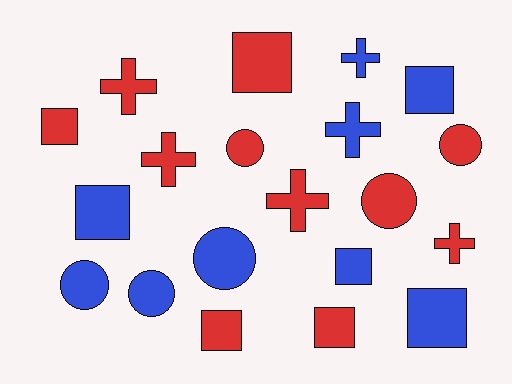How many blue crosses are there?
There are 2 blue crosses.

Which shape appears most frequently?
Square, with 8 objects.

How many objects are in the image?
There are 20 objects.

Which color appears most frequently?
Red, with 11 objects.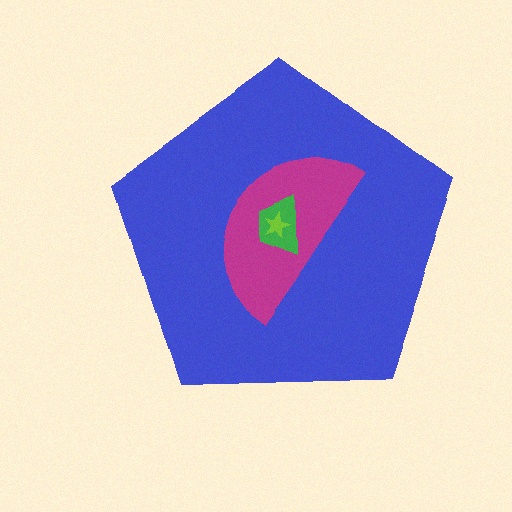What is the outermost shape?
The blue pentagon.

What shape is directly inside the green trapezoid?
The lime star.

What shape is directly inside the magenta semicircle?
The green trapezoid.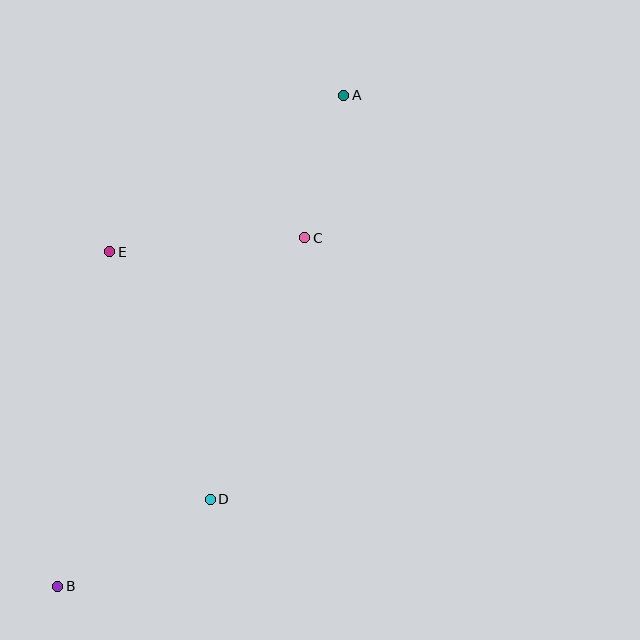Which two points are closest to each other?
Points A and C are closest to each other.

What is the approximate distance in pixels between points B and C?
The distance between B and C is approximately 427 pixels.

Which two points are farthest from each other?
Points A and B are farthest from each other.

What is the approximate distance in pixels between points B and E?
The distance between B and E is approximately 338 pixels.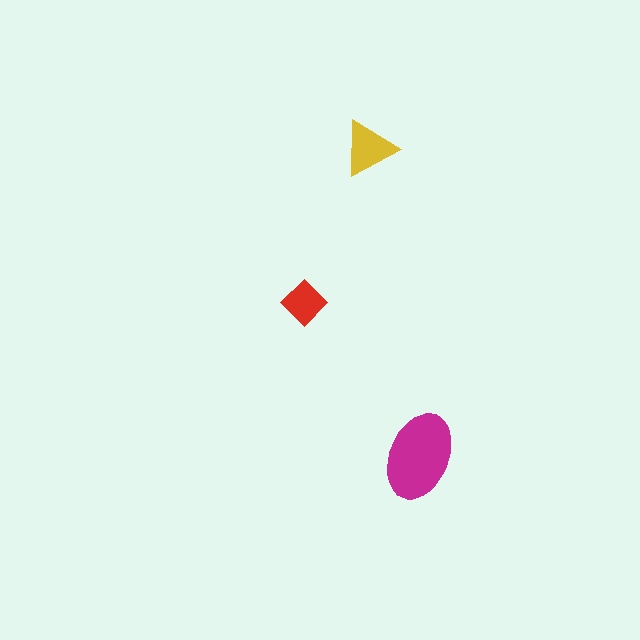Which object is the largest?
The magenta ellipse.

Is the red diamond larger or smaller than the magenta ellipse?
Smaller.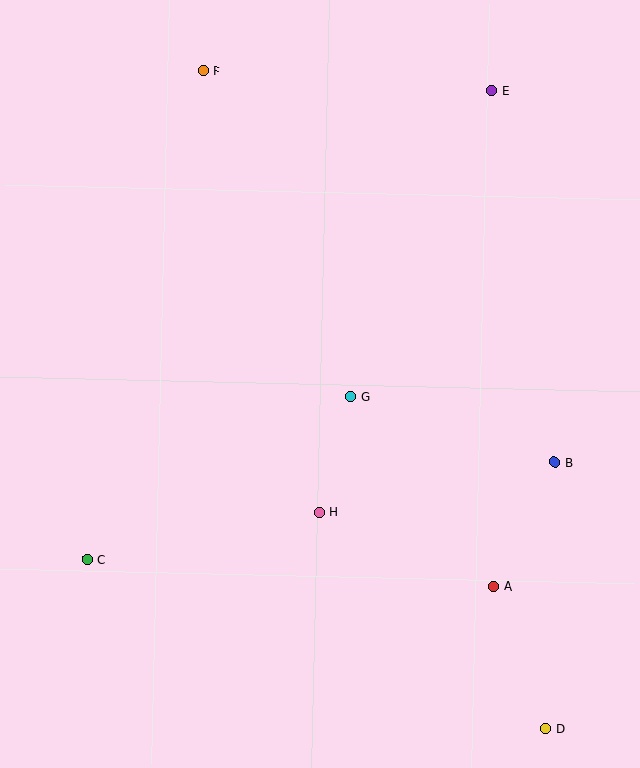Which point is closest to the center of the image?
Point G at (350, 397) is closest to the center.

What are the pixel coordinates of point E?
Point E is at (492, 91).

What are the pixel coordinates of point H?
Point H is at (319, 512).